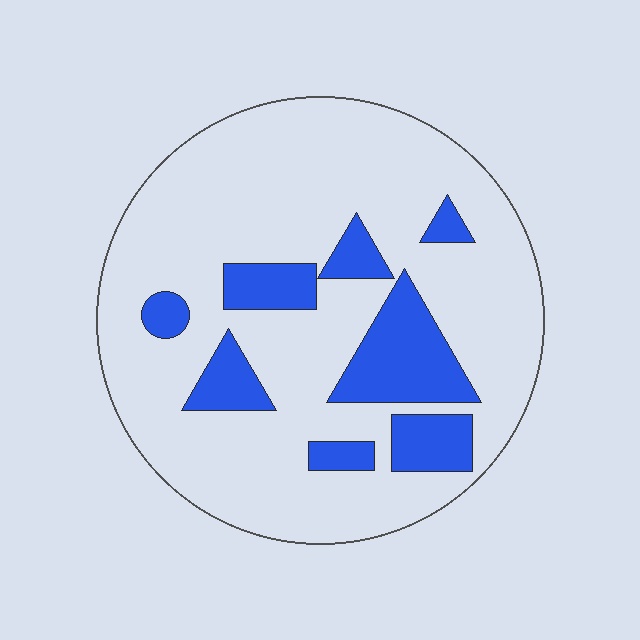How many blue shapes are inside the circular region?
8.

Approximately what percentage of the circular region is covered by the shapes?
Approximately 20%.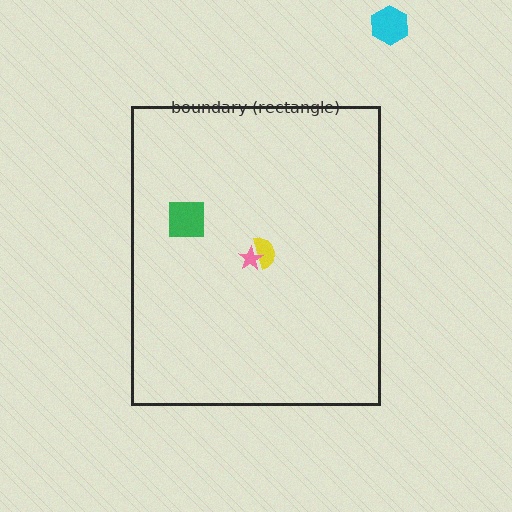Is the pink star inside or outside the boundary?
Inside.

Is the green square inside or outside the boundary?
Inside.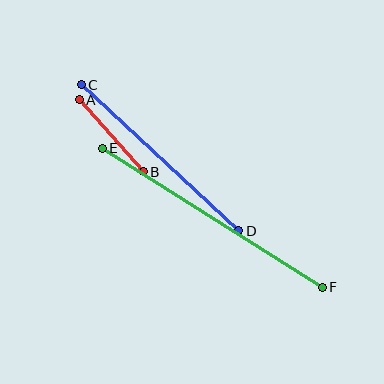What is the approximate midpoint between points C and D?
The midpoint is at approximately (160, 158) pixels.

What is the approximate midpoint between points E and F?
The midpoint is at approximately (212, 218) pixels.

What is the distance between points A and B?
The distance is approximately 96 pixels.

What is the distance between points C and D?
The distance is approximately 214 pixels.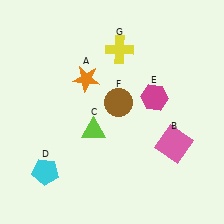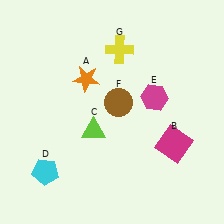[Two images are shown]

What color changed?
The square (B) changed from pink in Image 1 to magenta in Image 2.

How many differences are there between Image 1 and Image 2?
There is 1 difference between the two images.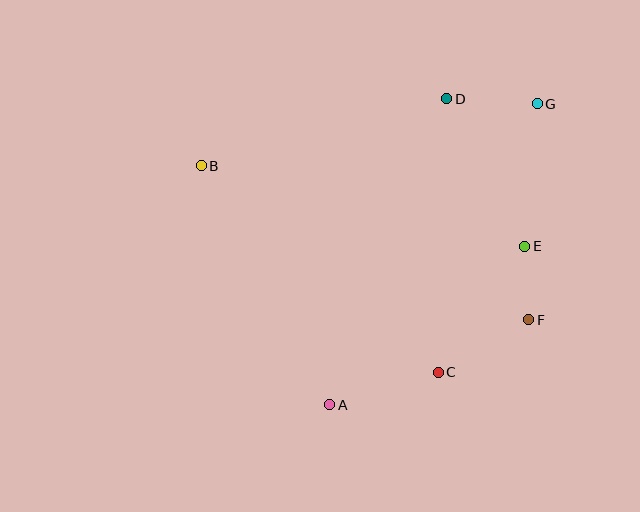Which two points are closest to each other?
Points E and F are closest to each other.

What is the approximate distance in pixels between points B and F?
The distance between B and F is approximately 362 pixels.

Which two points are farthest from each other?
Points A and G are farthest from each other.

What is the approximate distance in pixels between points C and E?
The distance between C and E is approximately 153 pixels.